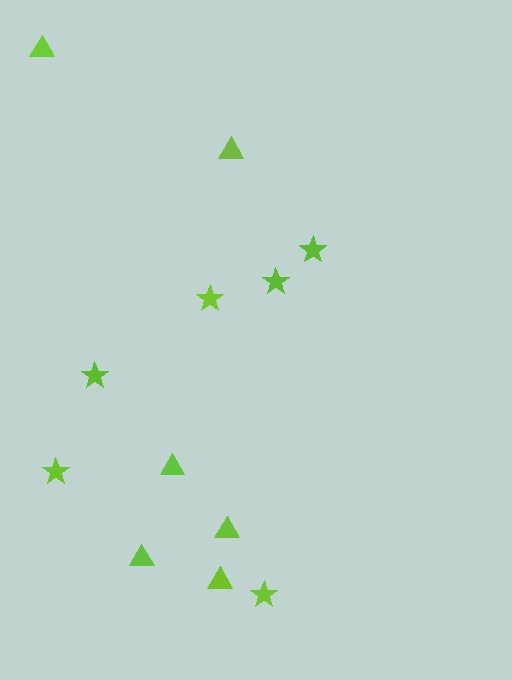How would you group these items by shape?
There are 2 groups: one group of triangles (6) and one group of stars (6).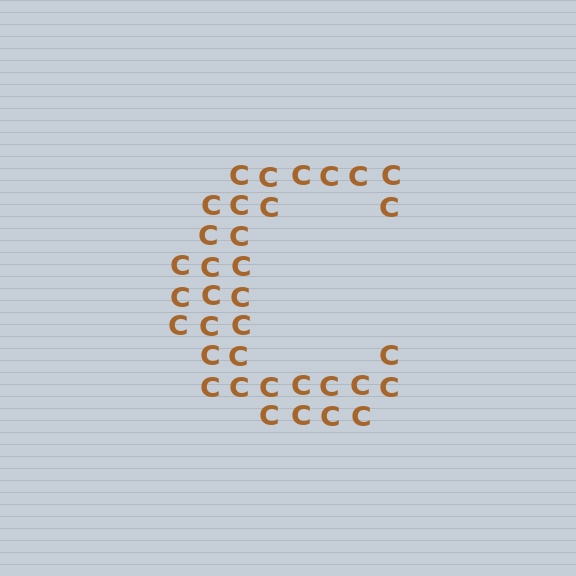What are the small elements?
The small elements are letter C's.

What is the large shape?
The large shape is the letter C.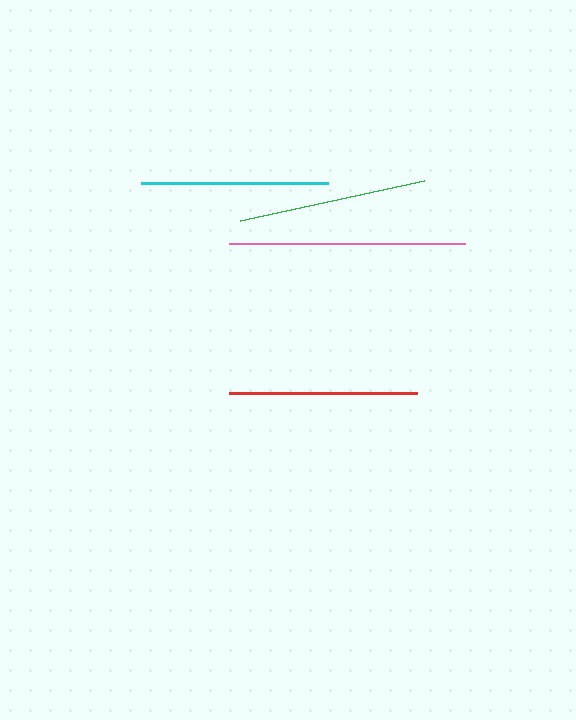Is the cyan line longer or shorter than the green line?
The green line is longer than the cyan line.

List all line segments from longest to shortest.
From longest to shortest: pink, green, red, cyan.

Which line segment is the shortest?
The cyan line is the shortest at approximately 187 pixels.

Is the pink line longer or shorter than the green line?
The pink line is longer than the green line.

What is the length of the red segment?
The red segment is approximately 188 pixels long.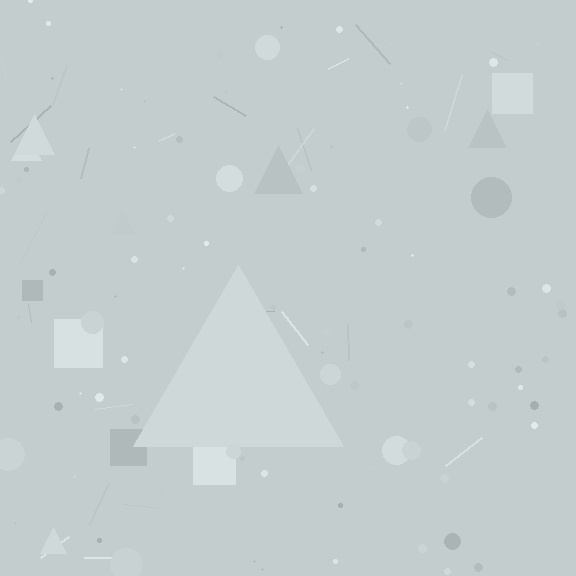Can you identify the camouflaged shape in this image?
The camouflaged shape is a triangle.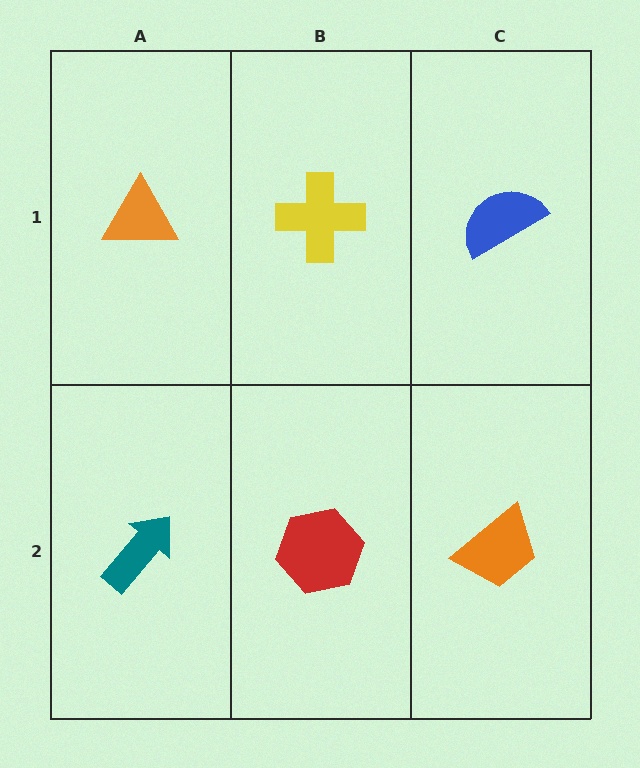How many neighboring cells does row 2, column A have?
2.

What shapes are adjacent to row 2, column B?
A yellow cross (row 1, column B), a teal arrow (row 2, column A), an orange trapezoid (row 2, column C).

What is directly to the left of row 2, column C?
A red hexagon.